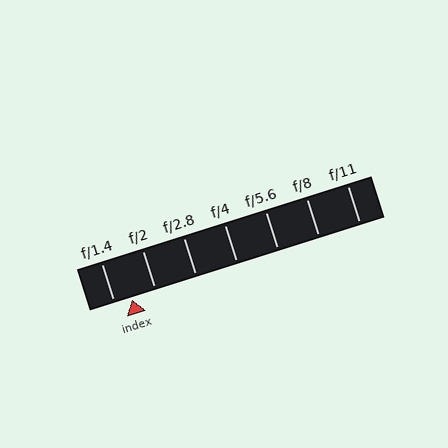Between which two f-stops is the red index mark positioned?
The index mark is between f/1.4 and f/2.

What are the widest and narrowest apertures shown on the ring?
The widest aperture shown is f/1.4 and the narrowest is f/11.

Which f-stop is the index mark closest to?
The index mark is closest to f/1.4.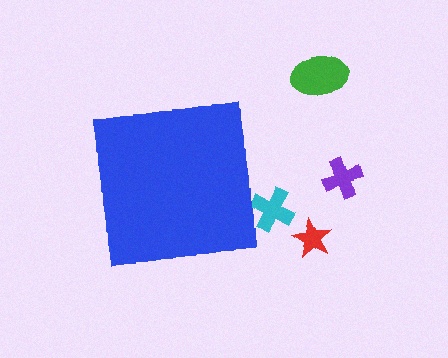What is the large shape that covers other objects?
A blue square.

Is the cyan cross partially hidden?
Yes, the cyan cross is partially hidden behind the blue square.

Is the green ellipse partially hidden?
No, the green ellipse is fully visible.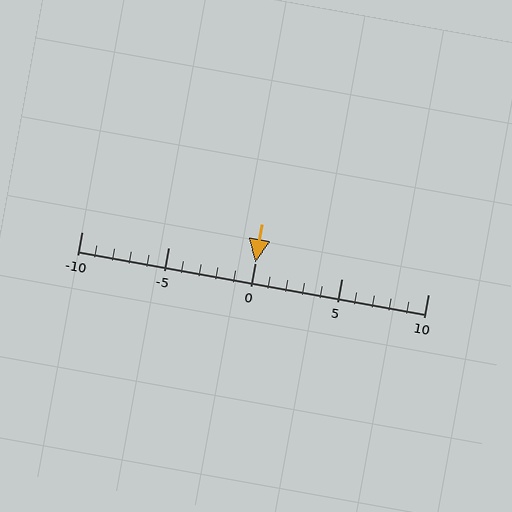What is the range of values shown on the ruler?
The ruler shows values from -10 to 10.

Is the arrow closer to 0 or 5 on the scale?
The arrow is closer to 0.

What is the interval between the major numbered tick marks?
The major tick marks are spaced 5 units apart.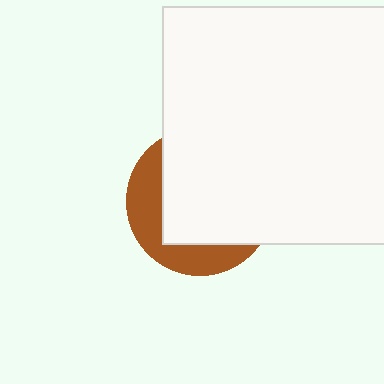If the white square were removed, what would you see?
You would see the complete brown circle.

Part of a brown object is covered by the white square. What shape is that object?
It is a circle.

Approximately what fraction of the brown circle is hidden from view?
Roughly 68% of the brown circle is hidden behind the white square.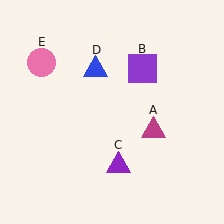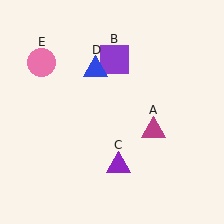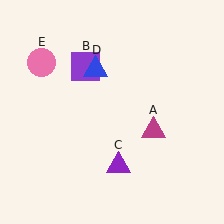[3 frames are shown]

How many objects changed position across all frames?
1 object changed position: purple square (object B).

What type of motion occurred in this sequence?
The purple square (object B) rotated counterclockwise around the center of the scene.